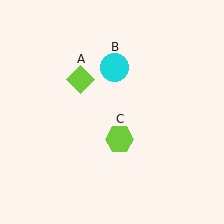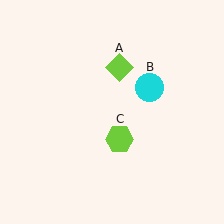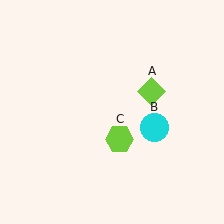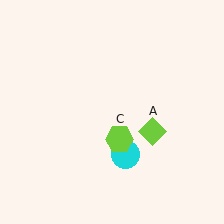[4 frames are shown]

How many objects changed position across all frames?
2 objects changed position: lime diamond (object A), cyan circle (object B).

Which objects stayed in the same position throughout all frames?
Lime hexagon (object C) remained stationary.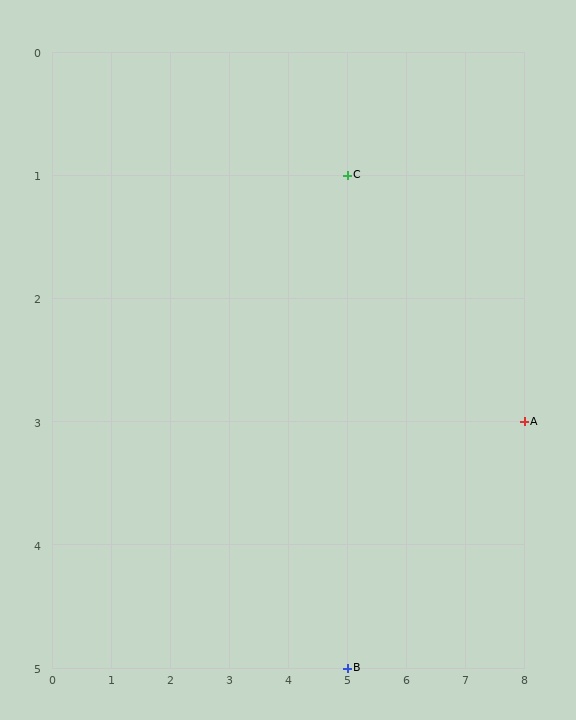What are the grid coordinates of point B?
Point B is at grid coordinates (5, 5).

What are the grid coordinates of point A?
Point A is at grid coordinates (8, 3).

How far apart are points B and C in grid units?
Points B and C are 4 rows apart.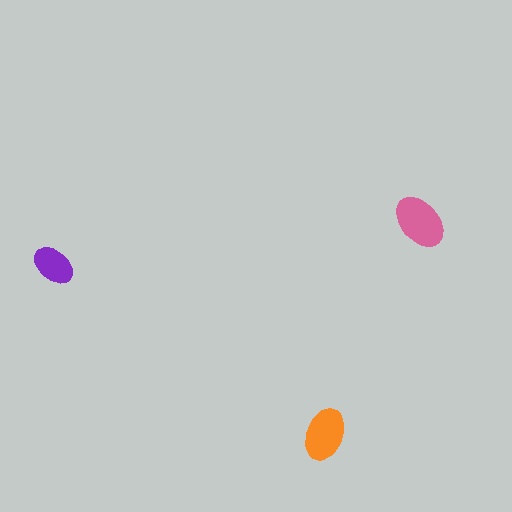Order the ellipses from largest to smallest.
the pink one, the orange one, the purple one.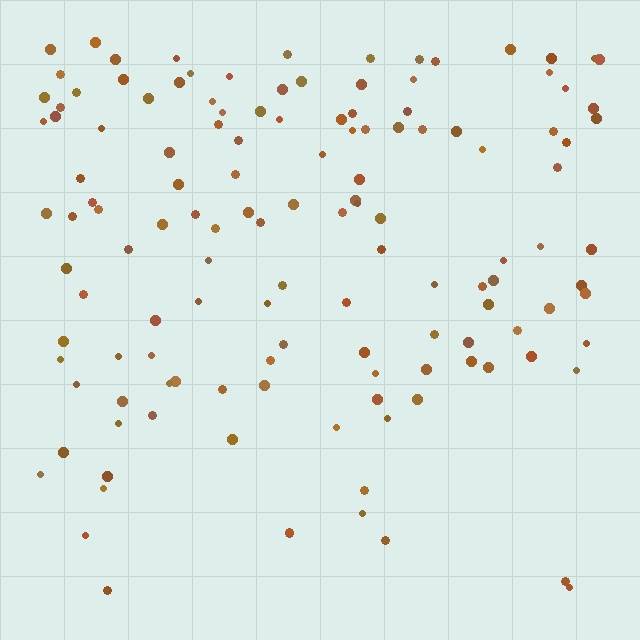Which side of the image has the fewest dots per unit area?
The bottom.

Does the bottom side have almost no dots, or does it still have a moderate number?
Still a moderate number, just noticeably fewer than the top.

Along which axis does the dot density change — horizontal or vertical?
Vertical.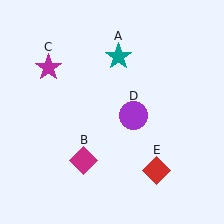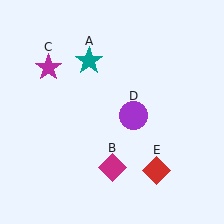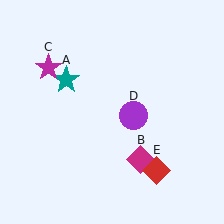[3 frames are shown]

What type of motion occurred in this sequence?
The teal star (object A), magenta diamond (object B) rotated counterclockwise around the center of the scene.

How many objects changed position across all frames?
2 objects changed position: teal star (object A), magenta diamond (object B).